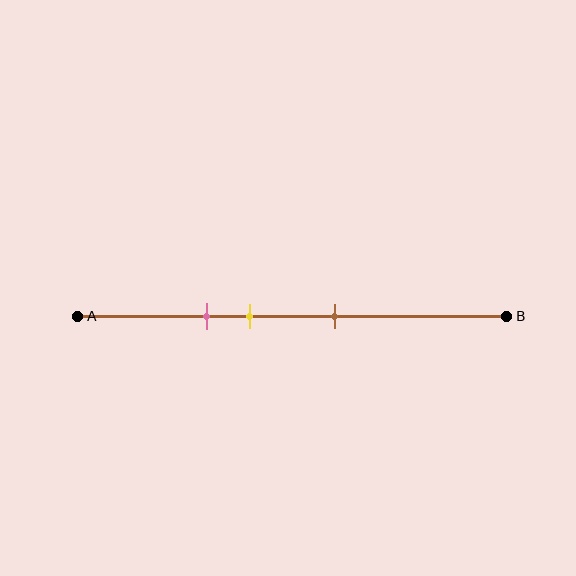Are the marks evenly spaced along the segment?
Yes, the marks are approximately evenly spaced.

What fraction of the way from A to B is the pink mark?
The pink mark is approximately 30% (0.3) of the way from A to B.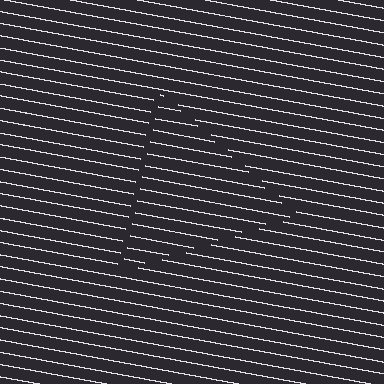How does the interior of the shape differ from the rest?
The interior of the shape contains the same grating, shifted by half a period — the contour is defined by the phase discontinuity where line-ends from the inner and outer gratings abut.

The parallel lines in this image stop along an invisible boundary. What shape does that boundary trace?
An illusory triangle. The interior of the shape contains the same grating, shifted by half a period — the contour is defined by the phase discontinuity where line-ends from the inner and outer gratings abut.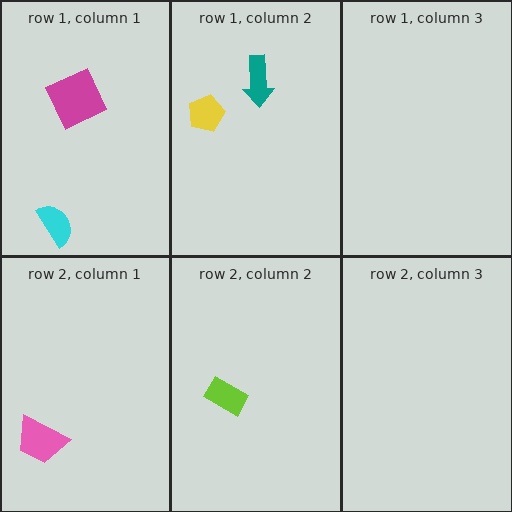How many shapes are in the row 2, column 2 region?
1.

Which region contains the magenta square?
The row 1, column 1 region.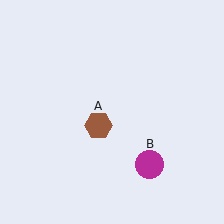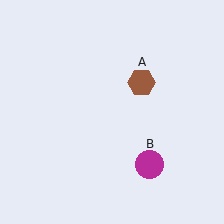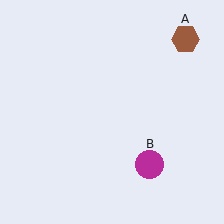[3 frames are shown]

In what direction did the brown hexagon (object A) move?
The brown hexagon (object A) moved up and to the right.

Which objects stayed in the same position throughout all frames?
Magenta circle (object B) remained stationary.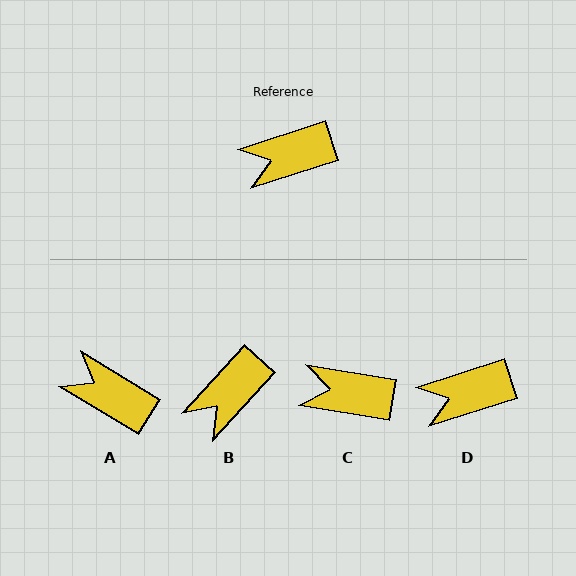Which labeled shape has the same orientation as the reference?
D.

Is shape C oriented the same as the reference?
No, it is off by about 27 degrees.